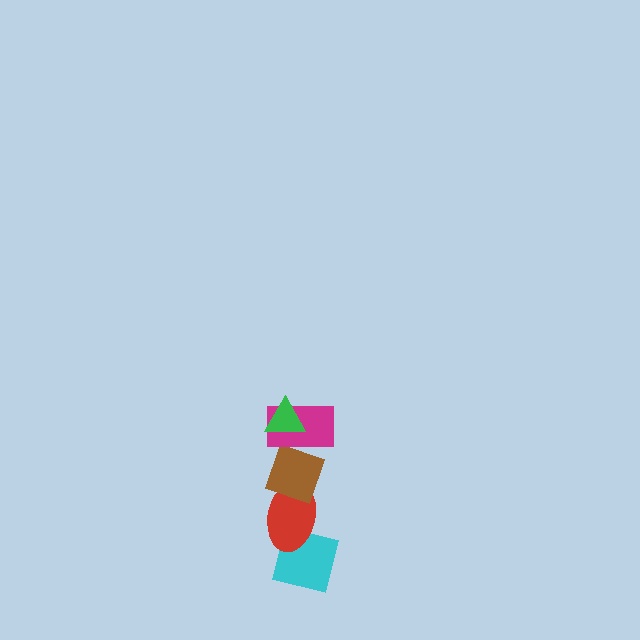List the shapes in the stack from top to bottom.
From top to bottom: the green triangle, the magenta rectangle, the brown diamond, the red ellipse, the cyan square.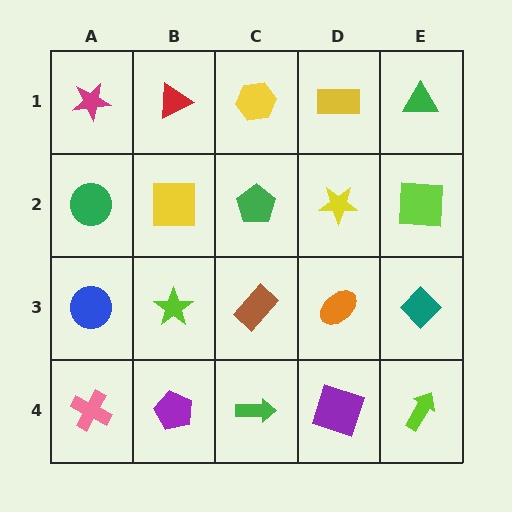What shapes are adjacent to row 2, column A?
A magenta star (row 1, column A), a blue circle (row 3, column A), a yellow square (row 2, column B).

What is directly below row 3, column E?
A lime arrow.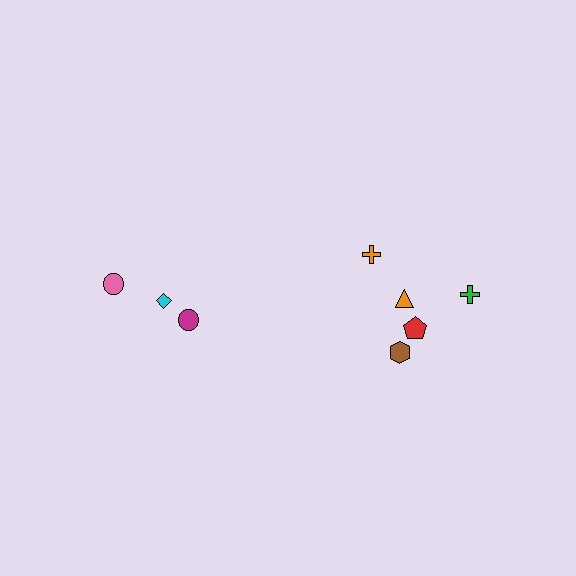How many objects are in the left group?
There are 3 objects.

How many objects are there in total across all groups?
There are 8 objects.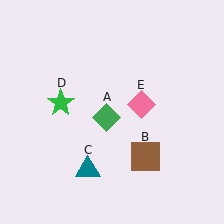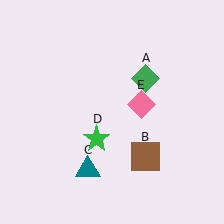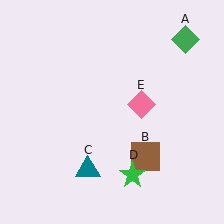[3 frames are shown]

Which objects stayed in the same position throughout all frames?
Brown square (object B) and teal triangle (object C) and pink diamond (object E) remained stationary.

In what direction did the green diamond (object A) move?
The green diamond (object A) moved up and to the right.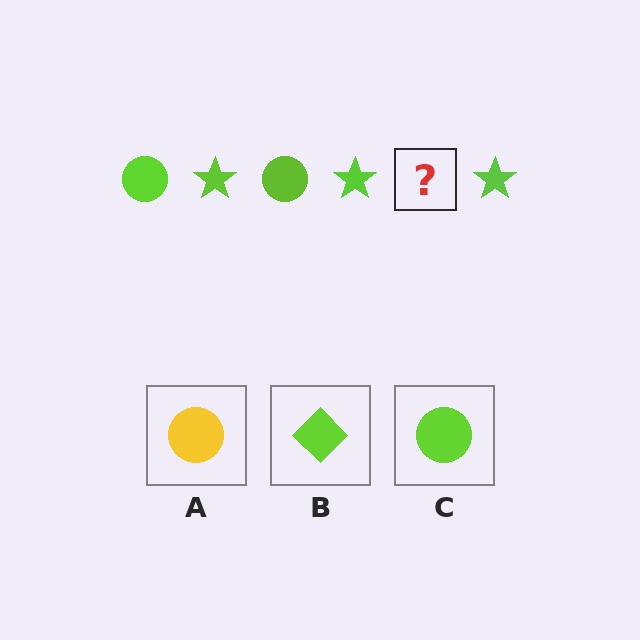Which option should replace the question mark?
Option C.